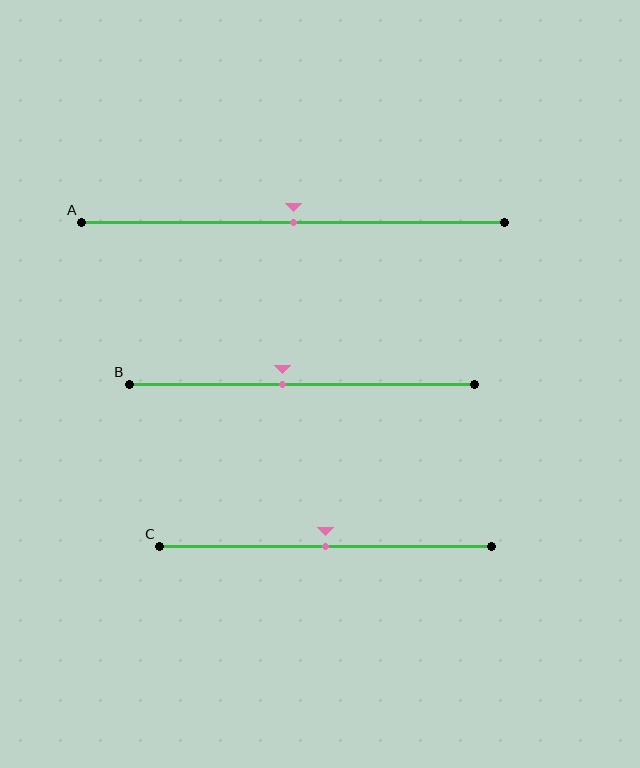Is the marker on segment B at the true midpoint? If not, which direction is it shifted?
No, the marker on segment B is shifted to the left by about 6% of the segment length.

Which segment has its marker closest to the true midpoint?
Segment A has its marker closest to the true midpoint.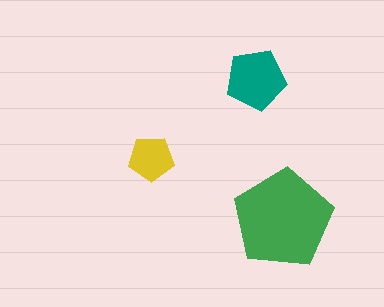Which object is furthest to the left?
The yellow pentagon is leftmost.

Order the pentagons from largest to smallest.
the green one, the teal one, the yellow one.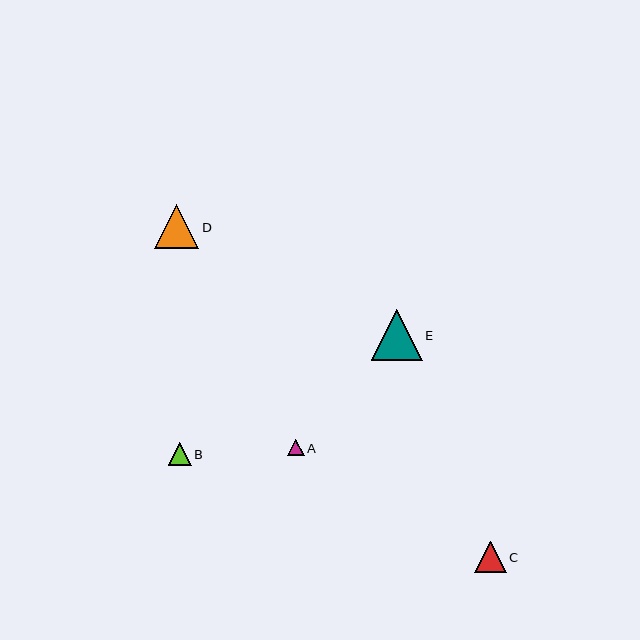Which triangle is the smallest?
Triangle A is the smallest with a size of approximately 17 pixels.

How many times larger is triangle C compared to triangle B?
Triangle C is approximately 1.4 times the size of triangle B.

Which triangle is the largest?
Triangle E is the largest with a size of approximately 51 pixels.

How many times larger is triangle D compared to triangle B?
Triangle D is approximately 1.9 times the size of triangle B.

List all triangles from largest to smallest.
From largest to smallest: E, D, C, B, A.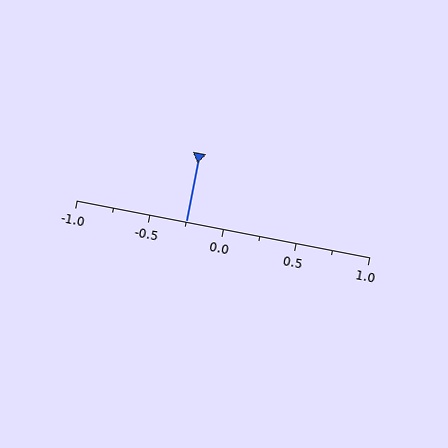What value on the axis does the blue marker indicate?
The marker indicates approximately -0.25.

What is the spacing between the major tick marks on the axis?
The major ticks are spaced 0.5 apart.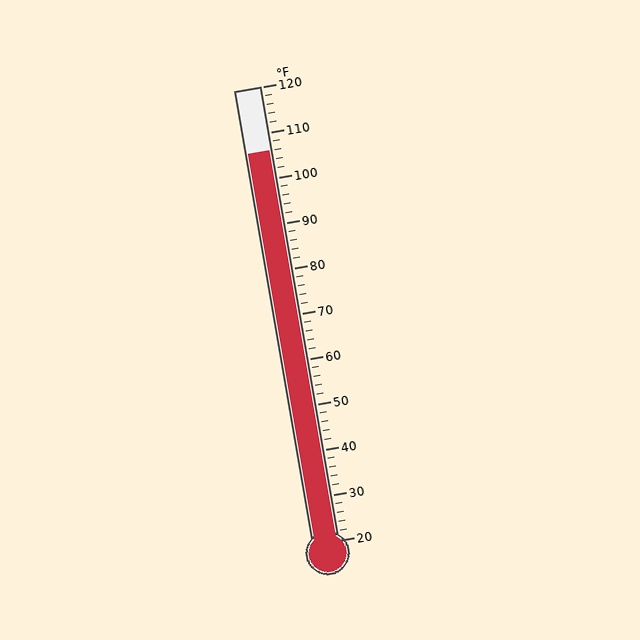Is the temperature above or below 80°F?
The temperature is above 80°F.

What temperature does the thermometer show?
The thermometer shows approximately 106°F.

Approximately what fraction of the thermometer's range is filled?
The thermometer is filled to approximately 85% of its range.